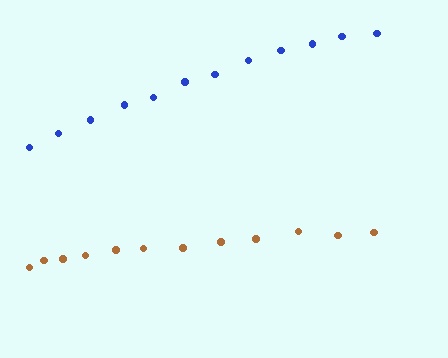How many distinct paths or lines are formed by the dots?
There are 2 distinct paths.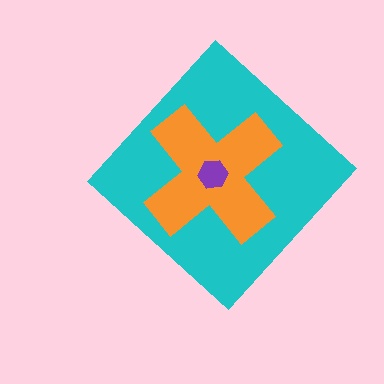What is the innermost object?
The purple hexagon.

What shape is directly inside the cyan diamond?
The orange cross.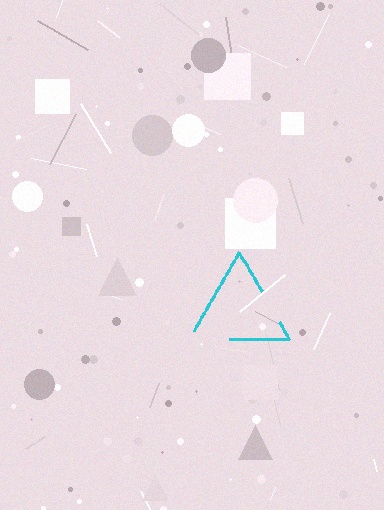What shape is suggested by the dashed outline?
The dashed outline suggests a triangle.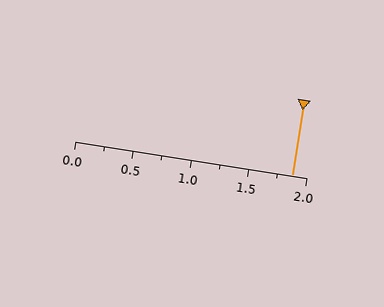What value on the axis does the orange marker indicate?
The marker indicates approximately 1.88.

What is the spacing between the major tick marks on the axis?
The major ticks are spaced 0.5 apart.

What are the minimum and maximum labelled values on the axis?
The axis runs from 0.0 to 2.0.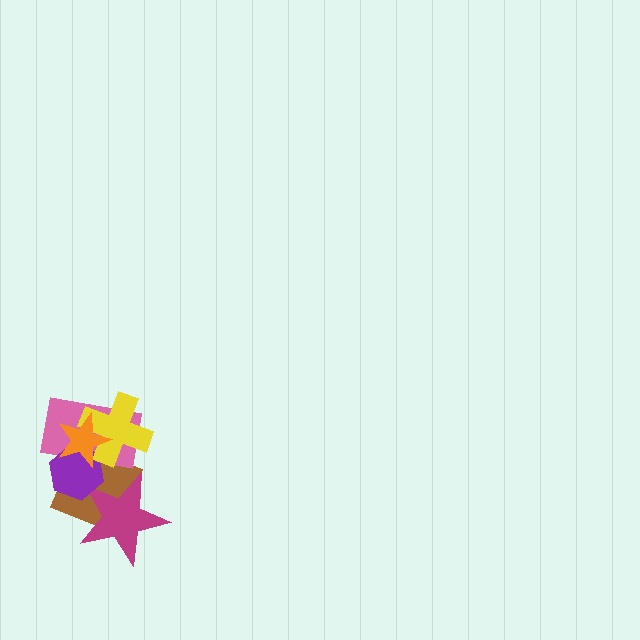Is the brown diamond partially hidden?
Yes, it is partially covered by another shape.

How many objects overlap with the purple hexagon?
5 objects overlap with the purple hexagon.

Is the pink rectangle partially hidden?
Yes, it is partially covered by another shape.